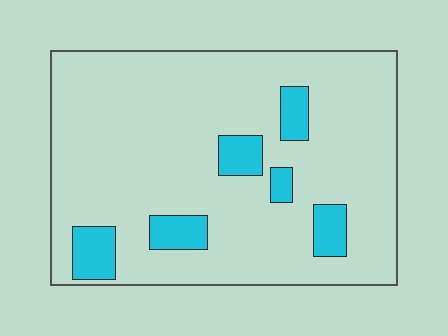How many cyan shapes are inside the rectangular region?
6.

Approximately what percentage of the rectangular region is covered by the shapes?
Approximately 15%.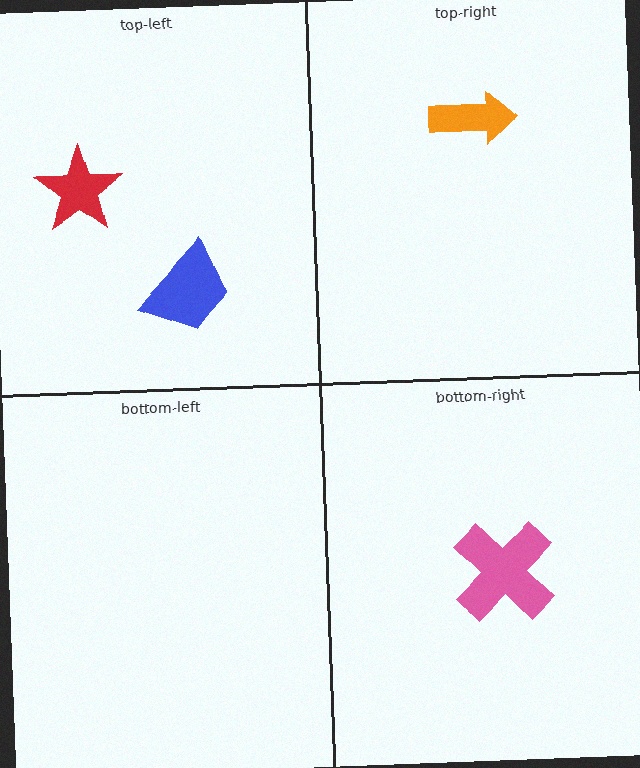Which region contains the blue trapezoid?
The top-left region.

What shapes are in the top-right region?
The orange arrow.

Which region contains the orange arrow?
The top-right region.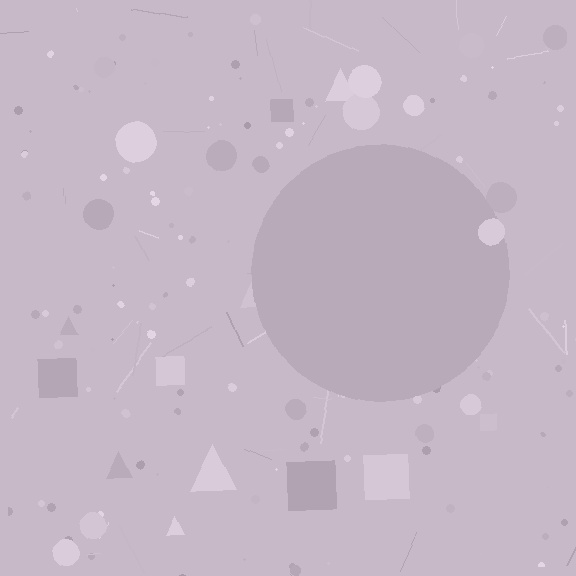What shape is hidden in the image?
A circle is hidden in the image.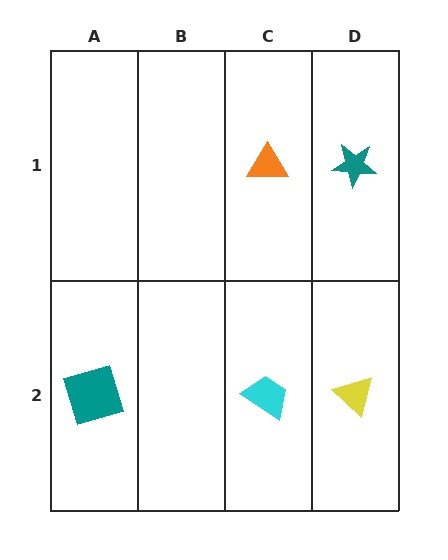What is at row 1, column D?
A teal star.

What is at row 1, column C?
An orange triangle.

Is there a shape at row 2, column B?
No, that cell is empty.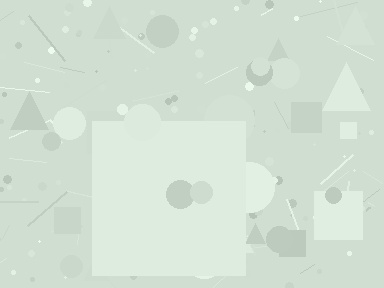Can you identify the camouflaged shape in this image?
The camouflaged shape is a square.